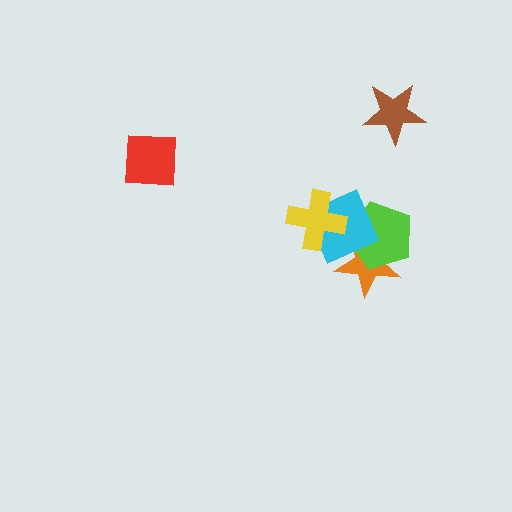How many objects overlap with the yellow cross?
1 object overlaps with the yellow cross.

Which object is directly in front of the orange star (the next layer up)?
The lime pentagon is directly in front of the orange star.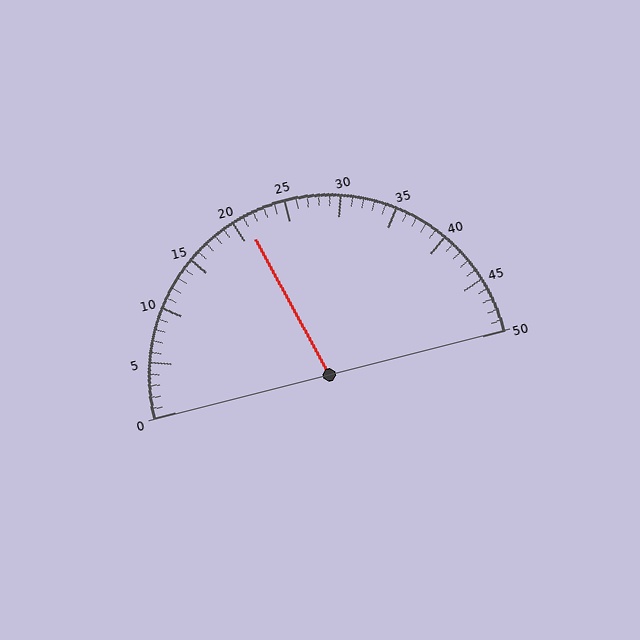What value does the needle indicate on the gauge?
The needle indicates approximately 21.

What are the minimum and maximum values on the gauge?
The gauge ranges from 0 to 50.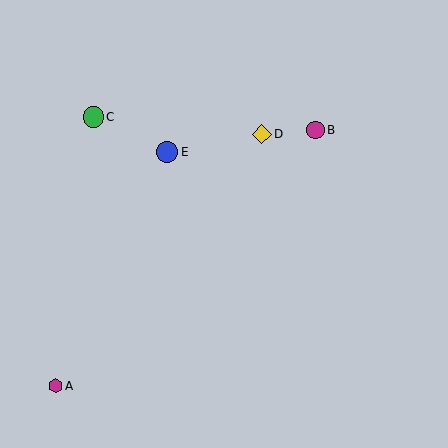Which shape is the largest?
The blue circle (labeled E) is the largest.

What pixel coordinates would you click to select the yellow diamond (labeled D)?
Click at (262, 134) to select the yellow diamond D.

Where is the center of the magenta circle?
The center of the magenta circle is at (316, 130).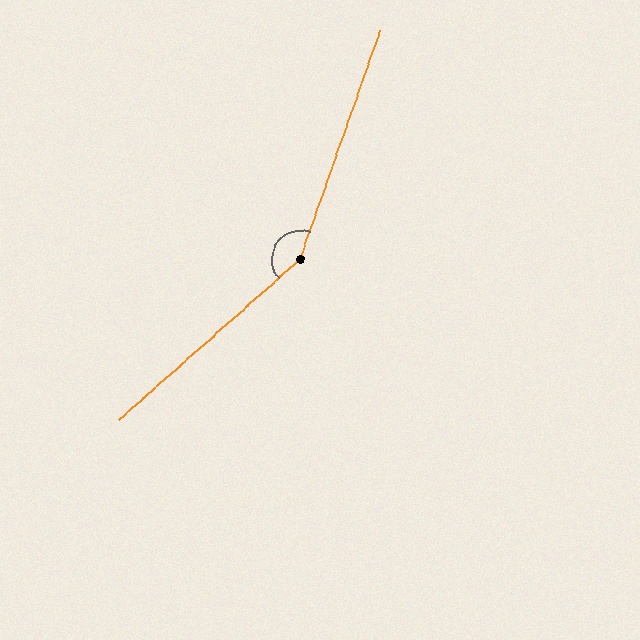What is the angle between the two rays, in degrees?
Approximately 151 degrees.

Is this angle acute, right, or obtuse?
It is obtuse.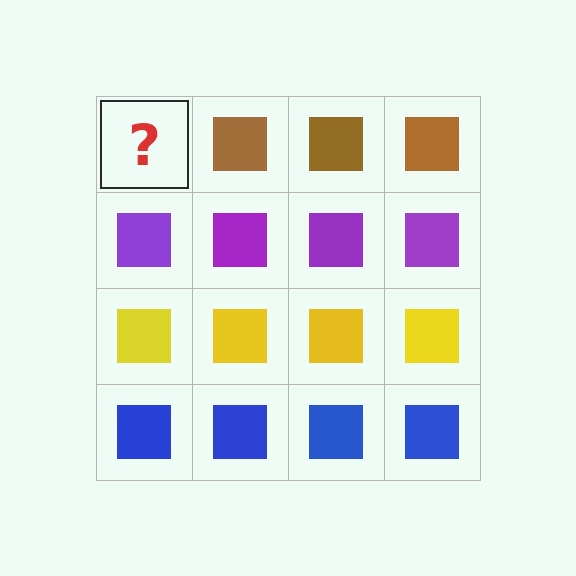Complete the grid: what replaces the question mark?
The question mark should be replaced with a brown square.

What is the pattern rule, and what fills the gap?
The rule is that each row has a consistent color. The gap should be filled with a brown square.